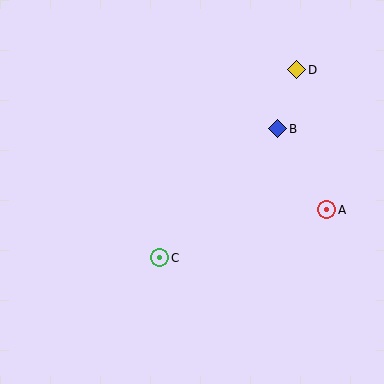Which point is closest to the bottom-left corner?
Point C is closest to the bottom-left corner.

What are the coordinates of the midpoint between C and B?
The midpoint between C and B is at (219, 193).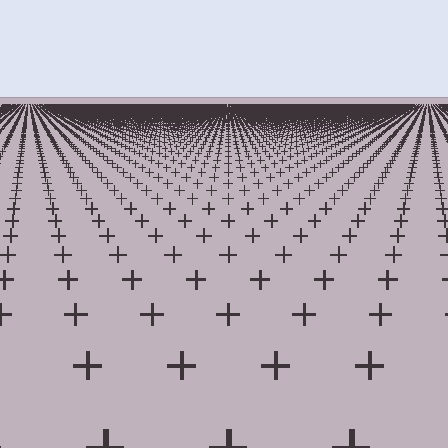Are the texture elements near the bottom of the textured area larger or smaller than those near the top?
Larger. Near the bottom, elements are closer to the viewer and appear at a bigger on-screen size.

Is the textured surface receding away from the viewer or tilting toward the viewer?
The surface is receding away from the viewer. Texture elements get smaller and denser toward the top.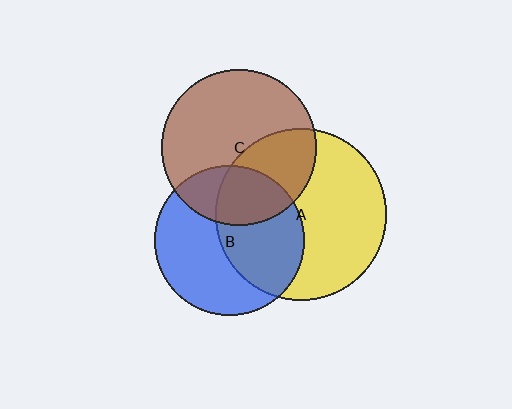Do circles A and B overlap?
Yes.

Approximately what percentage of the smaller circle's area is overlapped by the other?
Approximately 50%.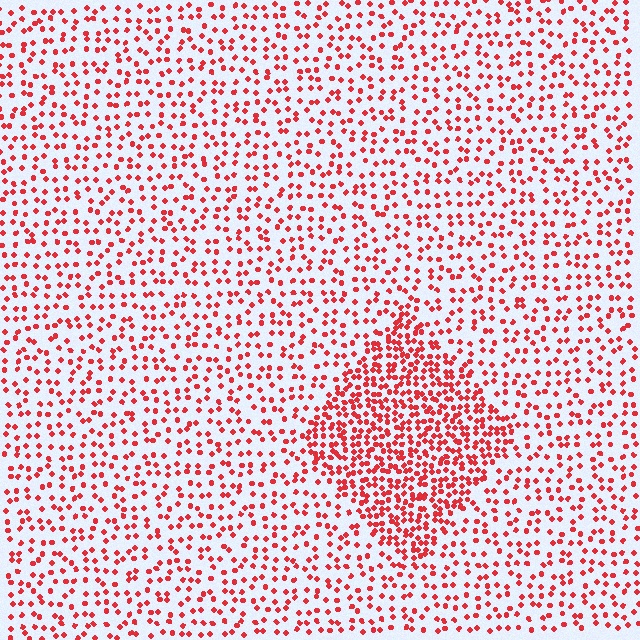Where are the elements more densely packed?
The elements are more densely packed inside the diamond boundary.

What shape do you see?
I see a diamond.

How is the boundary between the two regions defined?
The boundary is defined by a change in element density (approximately 2.2x ratio). All elements are the same color, size, and shape.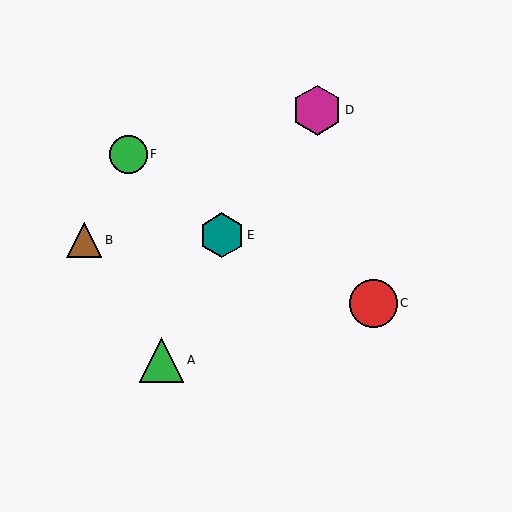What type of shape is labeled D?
Shape D is a magenta hexagon.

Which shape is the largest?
The magenta hexagon (labeled D) is the largest.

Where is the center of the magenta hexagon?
The center of the magenta hexagon is at (317, 110).